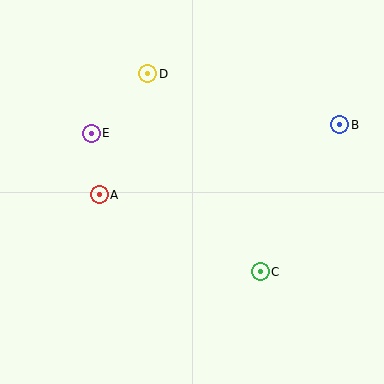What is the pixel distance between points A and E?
The distance between A and E is 62 pixels.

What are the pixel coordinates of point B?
Point B is at (340, 125).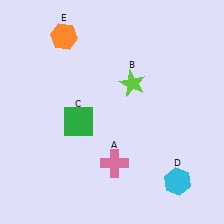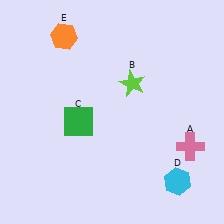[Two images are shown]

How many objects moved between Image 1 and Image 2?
1 object moved between the two images.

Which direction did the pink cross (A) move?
The pink cross (A) moved right.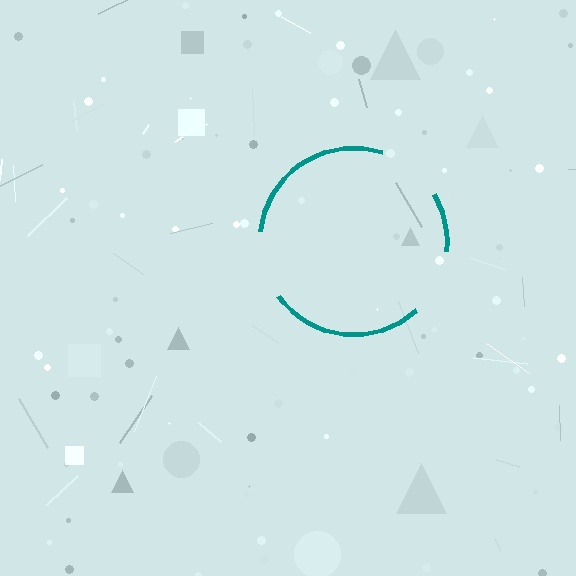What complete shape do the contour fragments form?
The contour fragments form a circle.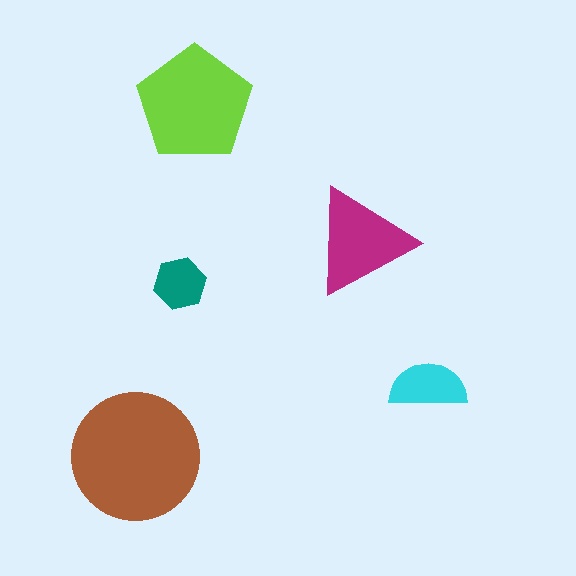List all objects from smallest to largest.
The teal hexagon, the cyan semicircle, the magenta triangle, the lime pentagon, the brown circle.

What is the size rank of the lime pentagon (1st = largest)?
2nd.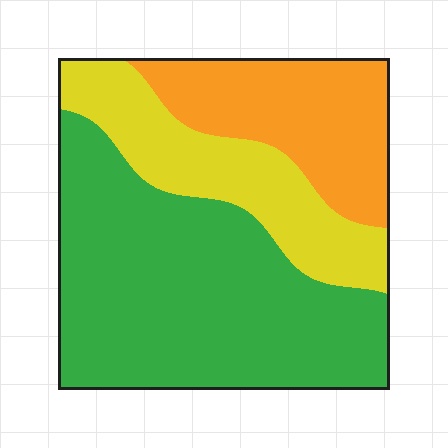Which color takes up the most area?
Green, at roughly 55%.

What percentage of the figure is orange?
Orange takes up about one quarter (1/4) of the figure.